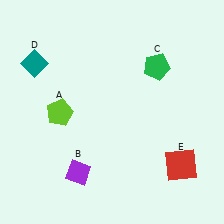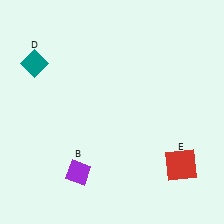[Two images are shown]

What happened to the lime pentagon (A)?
The lime pentagon (A) was removed in Image 2. It was in the bottom-left area of Image 1.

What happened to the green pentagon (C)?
The green pentagon (C) was removed in Image 2. It was in the top-right area of Image 1.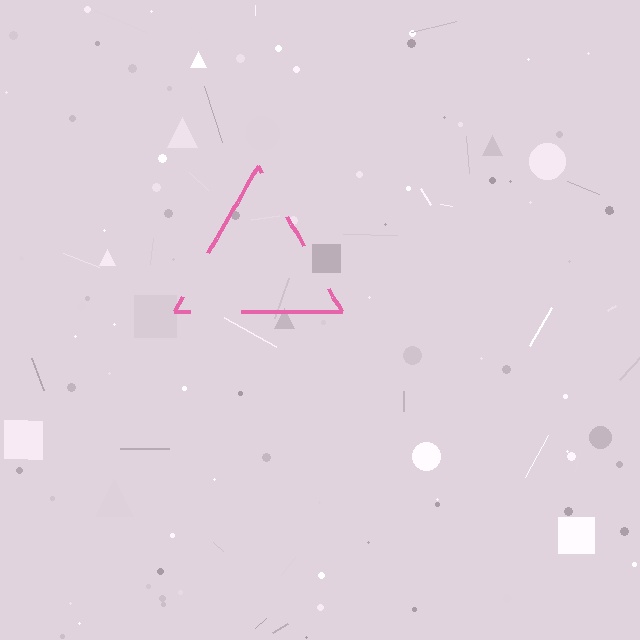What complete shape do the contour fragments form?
The contour fragments form a triangle.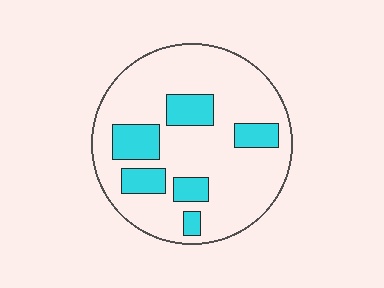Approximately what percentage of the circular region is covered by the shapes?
Approximately 20%.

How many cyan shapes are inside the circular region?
6.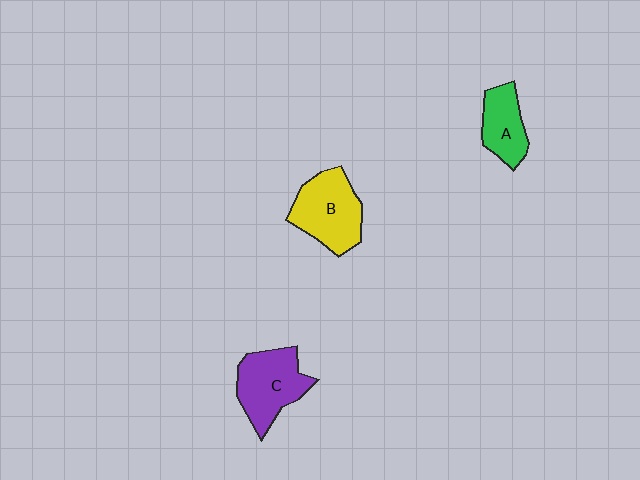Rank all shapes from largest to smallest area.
From largest to smallest: B (yellow), C (purple), A (green).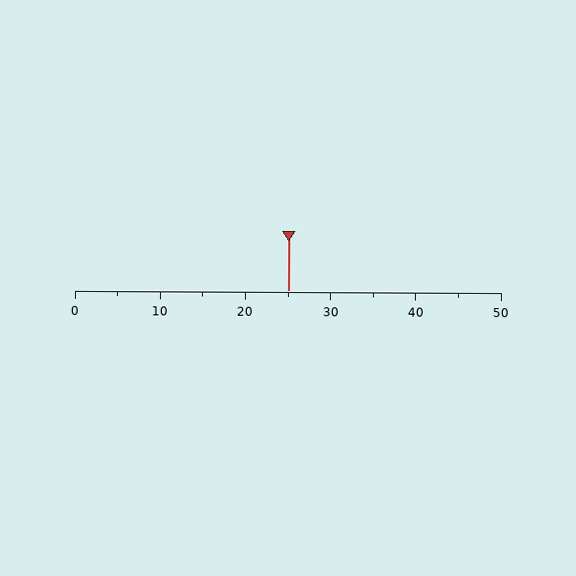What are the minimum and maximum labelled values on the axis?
The axis runs from 0 to 50.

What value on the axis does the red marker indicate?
The marker indicates approximately 25.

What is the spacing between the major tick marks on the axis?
The major ticks are spaced 10 apart.